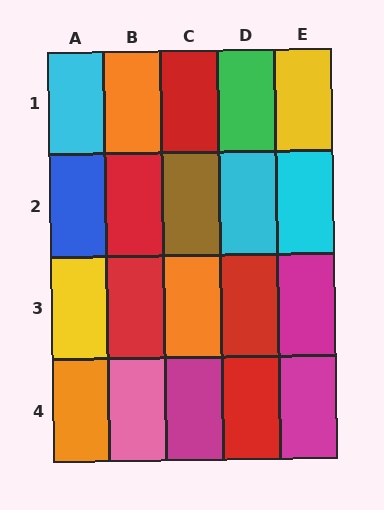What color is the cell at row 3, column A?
Yellow.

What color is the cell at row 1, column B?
Orange.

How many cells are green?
1 cell is green.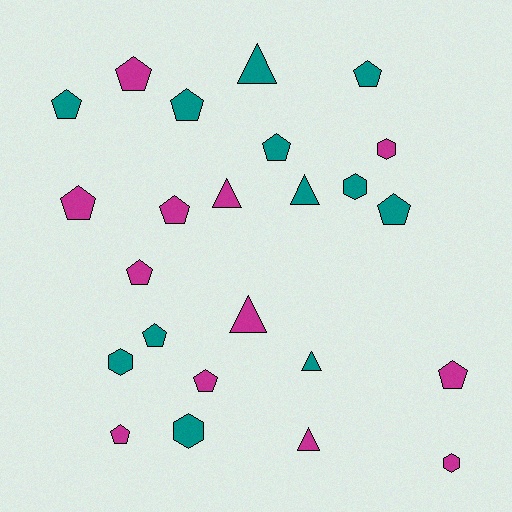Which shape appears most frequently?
Pentagon, with 13 objects.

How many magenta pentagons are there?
There are 7 magenta pentagons.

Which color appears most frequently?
Teal, with 12 objects.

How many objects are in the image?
There are 24 objects.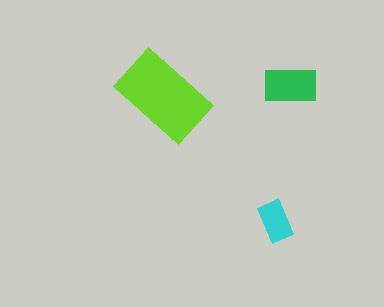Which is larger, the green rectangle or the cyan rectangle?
The green one.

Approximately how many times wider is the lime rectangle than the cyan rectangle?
About 2.5 times wider.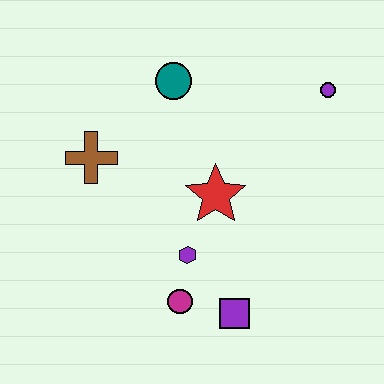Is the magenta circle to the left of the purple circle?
Yes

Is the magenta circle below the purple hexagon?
Yes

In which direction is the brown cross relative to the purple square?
The brown cross is above the purple square.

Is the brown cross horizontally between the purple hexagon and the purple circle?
No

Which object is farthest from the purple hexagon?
The purple circle is farthest from the purple hexagon.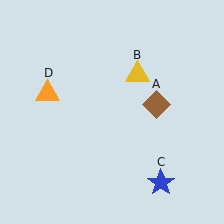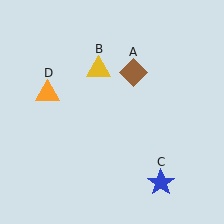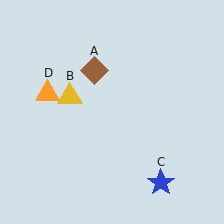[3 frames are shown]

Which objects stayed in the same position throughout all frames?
Blue star (object C) and orange triangle (object D) remained stationary.